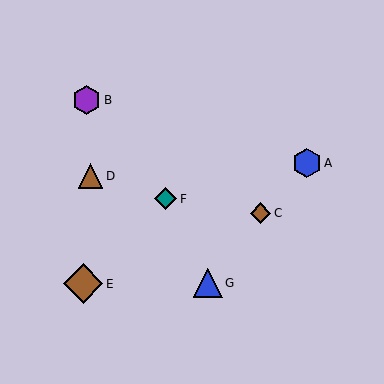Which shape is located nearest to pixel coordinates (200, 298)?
The blue triangle (labeled G) at (208, 283) is nearest to that location.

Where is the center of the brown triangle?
The center of the brown triangle is at (90, 176).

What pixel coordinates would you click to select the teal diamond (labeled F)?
Click at (166, 199) to select the teal diamond F.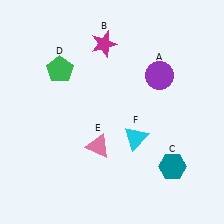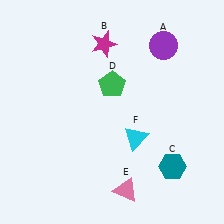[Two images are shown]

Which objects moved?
The objects that moved are: the purple circle (A), the green pentagon (D), the pink triangle (E).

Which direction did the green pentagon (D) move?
The green pentagon (D) moved right.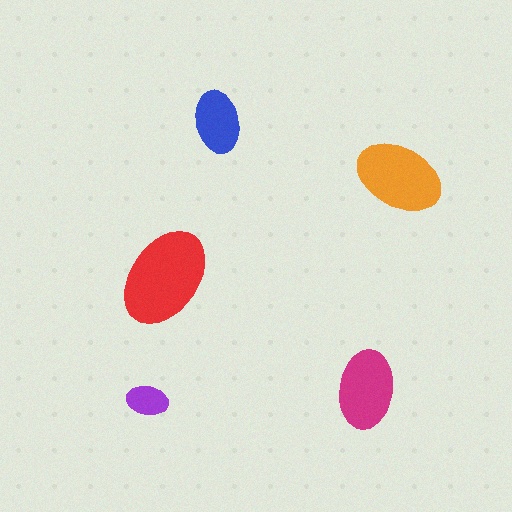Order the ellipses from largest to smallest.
the red one, the orange one, the magenta one, the blue one, the purple one.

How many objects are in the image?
There are 5 objects in the image.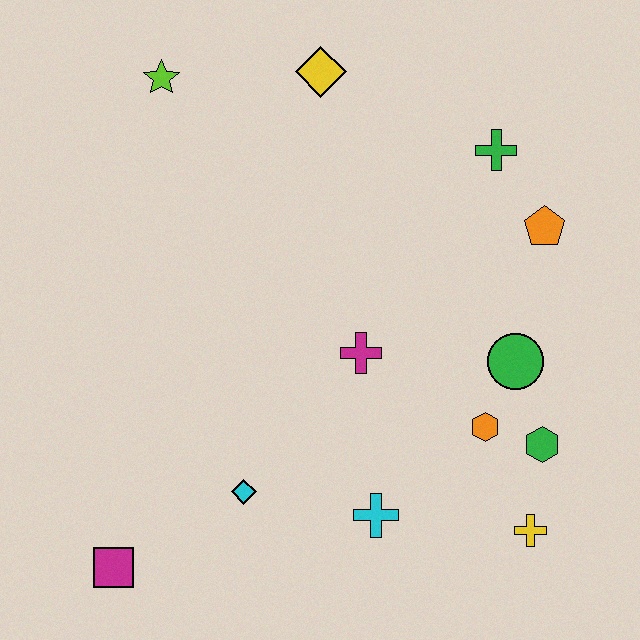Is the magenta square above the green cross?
No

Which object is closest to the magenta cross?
The orange hexagon is closest to the magenta cross.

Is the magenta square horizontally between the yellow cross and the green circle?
No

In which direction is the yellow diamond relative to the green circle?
The yellow diamond is above the green circle.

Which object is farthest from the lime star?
The yellow cross is farthest from the lime star.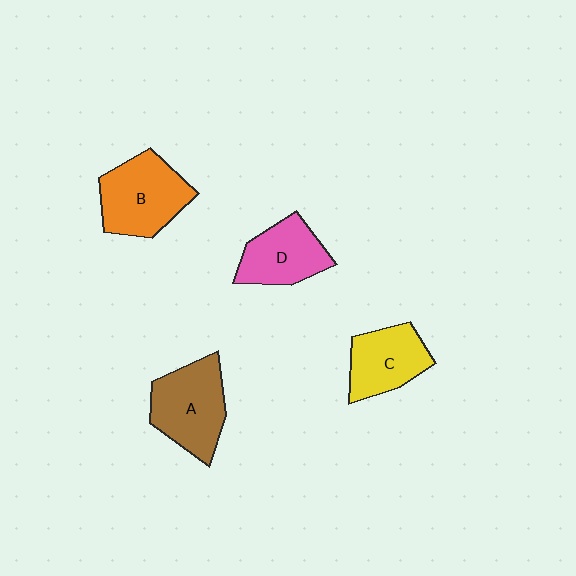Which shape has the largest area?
Shape B (orange).